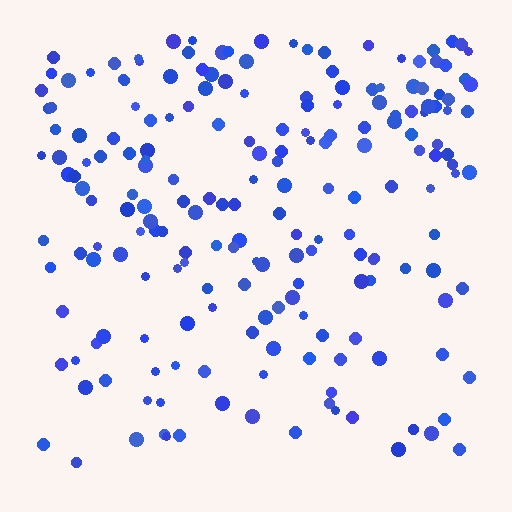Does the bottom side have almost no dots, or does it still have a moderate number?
Still a moderate number, just noticeably fewer than the top.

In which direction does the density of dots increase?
From bottom to top, with the top side densest.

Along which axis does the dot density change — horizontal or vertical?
Vertical.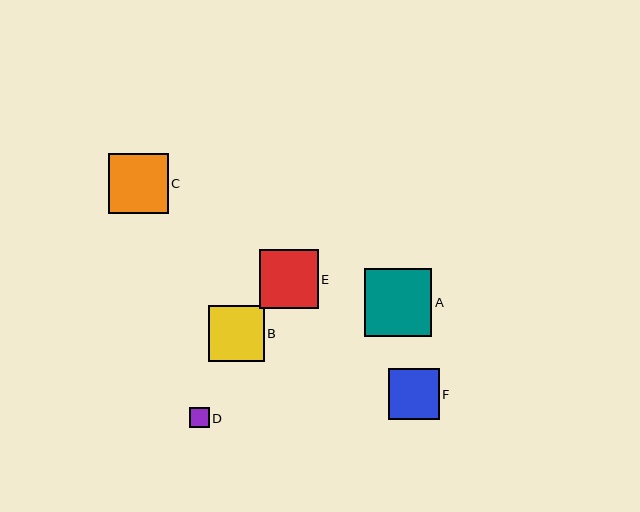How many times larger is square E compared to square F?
Square E is approximately 1.2 times the size of square F.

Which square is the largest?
Square A is the largest with a size of approximately 67 pixels.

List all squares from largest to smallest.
From largest to smallest: A, C, E, B, F, D.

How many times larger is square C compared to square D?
Square C is approximately 3.0 times the size of square D.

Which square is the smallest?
Square D is the smallest with a size of approximately 20 pixels.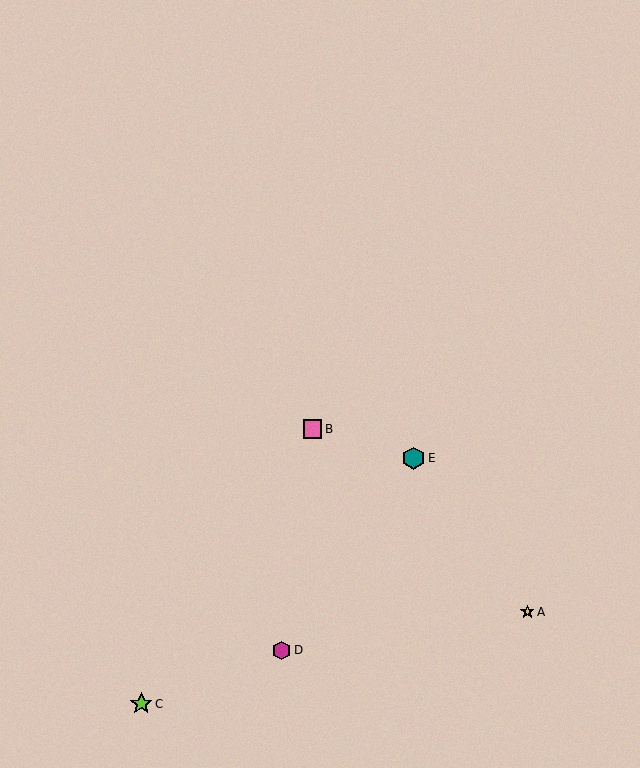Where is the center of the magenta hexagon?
The center of the magenta hexagon is at (281, 651).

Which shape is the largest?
The teal hexagon (labeled E) is the largest.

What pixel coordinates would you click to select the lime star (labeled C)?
Click at (141, 704) to select the lime star C.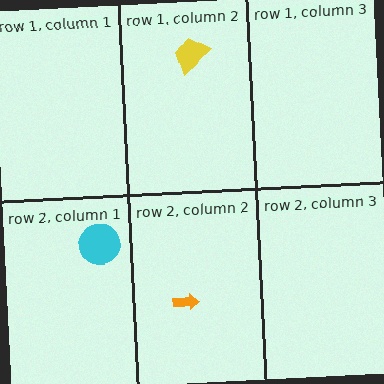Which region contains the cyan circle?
The row 2, column 1 region.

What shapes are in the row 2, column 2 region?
The orange arrow.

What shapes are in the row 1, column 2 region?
The yellow trapezoid.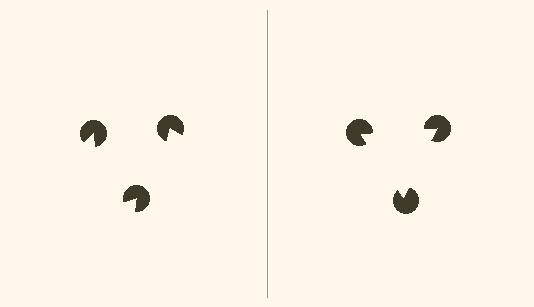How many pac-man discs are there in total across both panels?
6 — 3 on each side.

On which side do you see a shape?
An illusory triangle appears on the right side. On the left side the wedge cuts are rotated, so no coherent shape forms.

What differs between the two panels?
The pac-man discs are positioned identically on both sides; only the wedge orientations differ. On the right they align to a triangle; on the left they are misaligned.